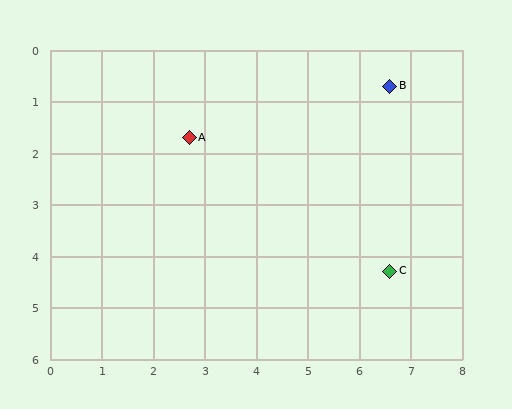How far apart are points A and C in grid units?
Points A and C are about 4.7 grid units apart.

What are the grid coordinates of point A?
Point A is at approximately (2.7, 1.7).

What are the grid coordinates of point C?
Point C is at approximately (6.6, 4.3).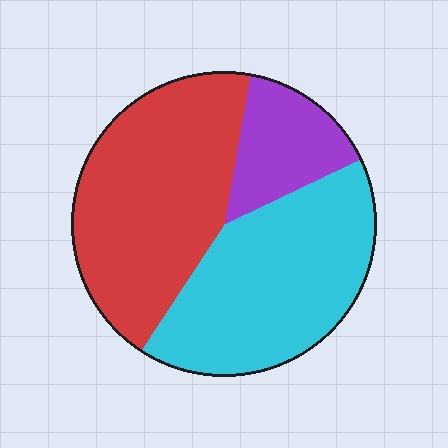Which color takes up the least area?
Purple, at roughly 15%.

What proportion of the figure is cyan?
Cyan takes up about two fifths (2/5) of the figure.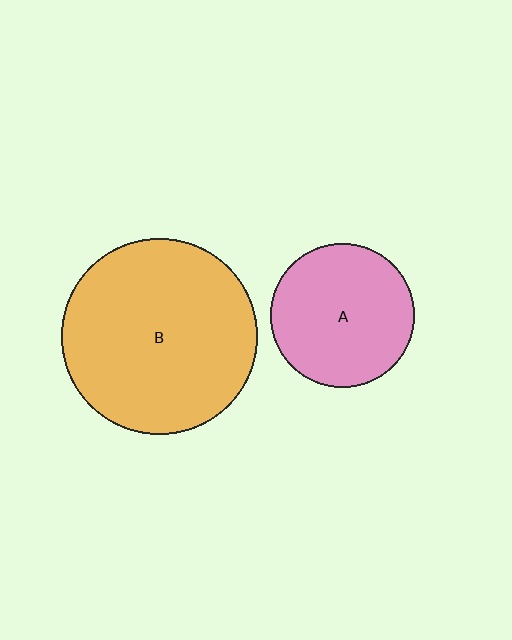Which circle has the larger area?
Circle B (orange).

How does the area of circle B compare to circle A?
Approximately 1.8 times.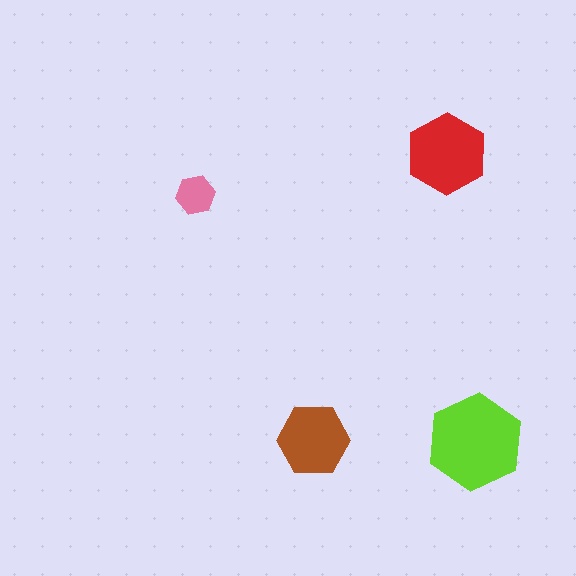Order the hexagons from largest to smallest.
the lime one, the red one, the brown one, the pink one.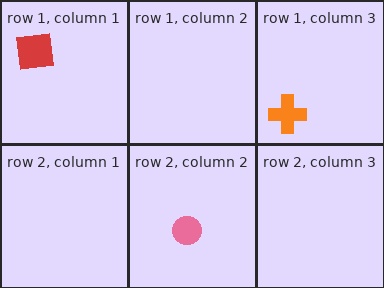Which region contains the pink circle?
The row 2, column 2 region.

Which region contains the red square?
The row 1, column 1 region.